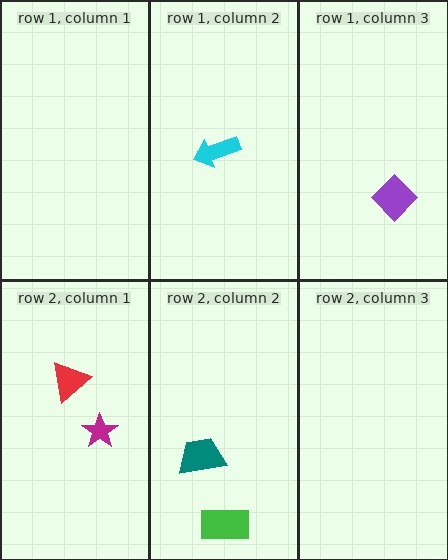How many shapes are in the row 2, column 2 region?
2.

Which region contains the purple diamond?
The row 1, column 3 region.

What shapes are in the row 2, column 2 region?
The teal trapezoid, the green rectangle.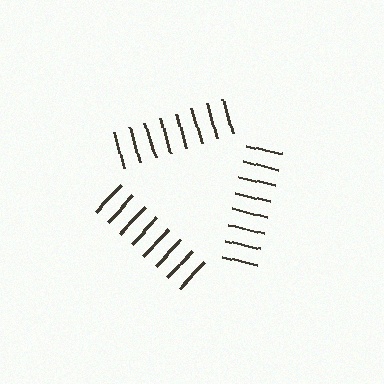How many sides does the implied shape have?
3 sides — the line-ends trace a triangle.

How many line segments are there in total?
24 — 8 along each of the 3 edges.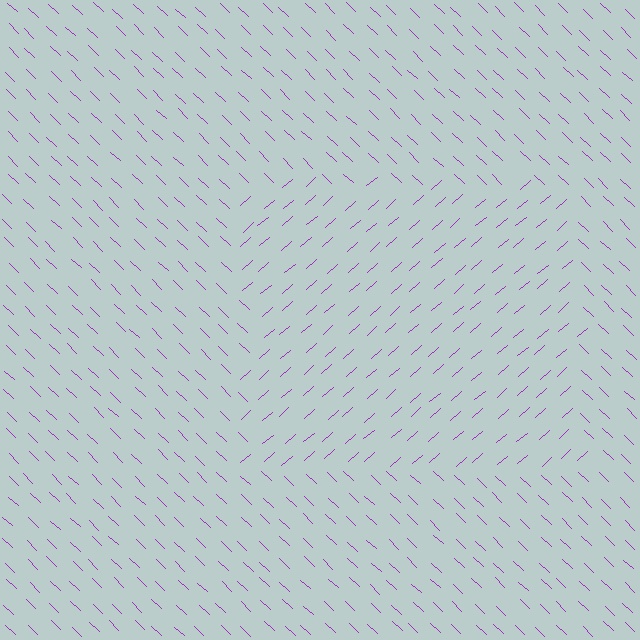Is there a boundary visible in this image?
Yes, there is a texture boundary formed by a change in line orientation.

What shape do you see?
I see a rectangle.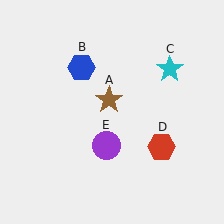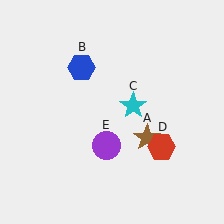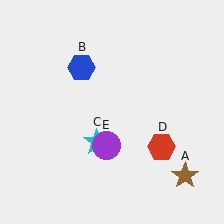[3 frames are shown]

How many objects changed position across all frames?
2 objects changed position: brown star (object A), cyan star (object C).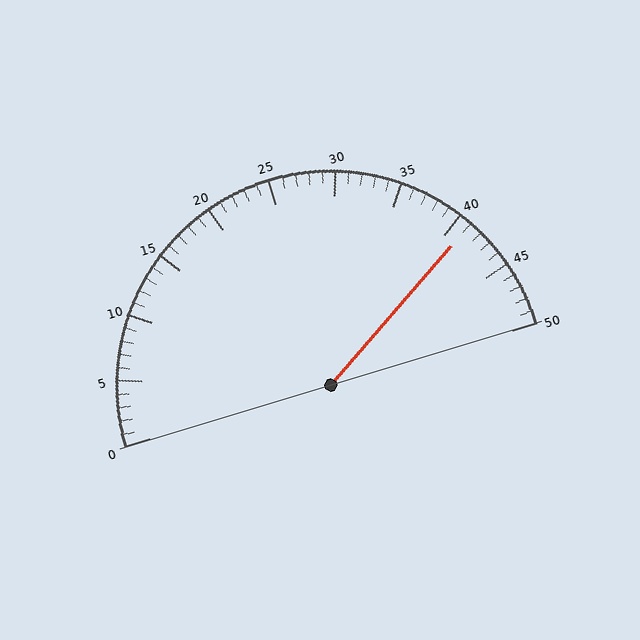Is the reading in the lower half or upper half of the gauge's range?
The reading is in the upper half of the range (0 to 50).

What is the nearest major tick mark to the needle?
The nearest major tick mark is 40.